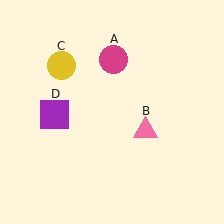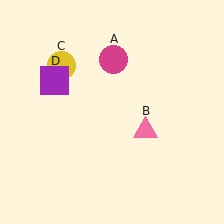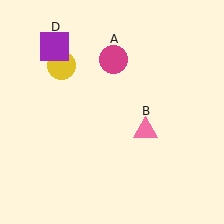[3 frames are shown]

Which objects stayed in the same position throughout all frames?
Magenta circle (object A) and pink triangle (object B) and yellow circle (object C) remained stationary.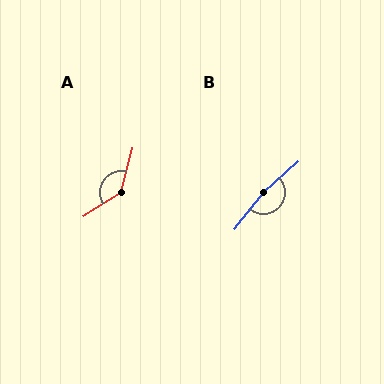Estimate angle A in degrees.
Approximately 137 degrees.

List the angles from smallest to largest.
A (137°), B (170°).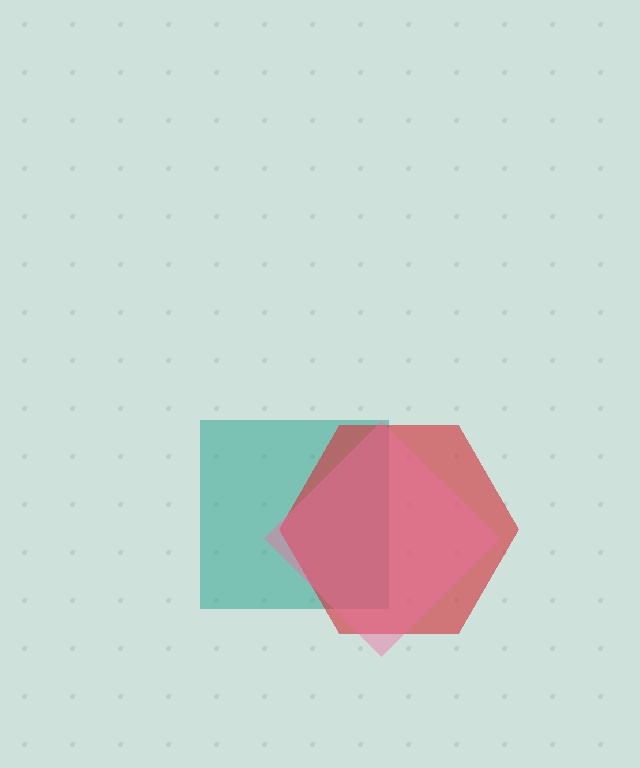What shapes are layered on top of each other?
The layered shapes are: a teal square, a red hexagon, a pink diamond.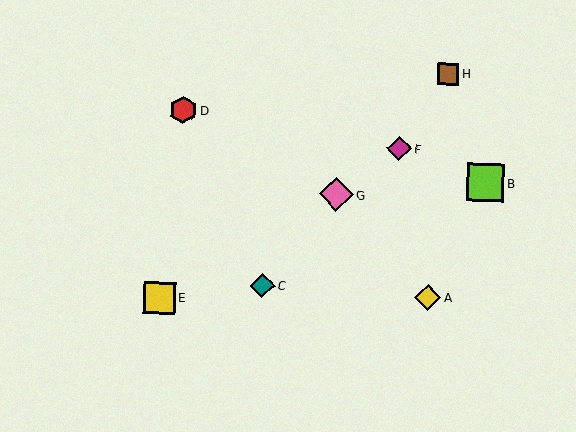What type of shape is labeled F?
Shape F is a magenta diamond.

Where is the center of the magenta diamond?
The center of the magenta diamond is at (399, 149).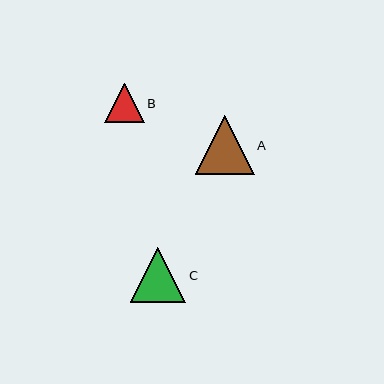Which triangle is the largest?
Triangle A is the largest with a size of approximately 59 pixels.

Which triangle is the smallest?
Triangle B is the smallest with a size of approximately 40 pixels.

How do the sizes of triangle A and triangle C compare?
Triangle A and triangle C are approximately the same size.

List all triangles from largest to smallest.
From largest to smallest: A, C, B.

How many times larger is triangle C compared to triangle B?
Triangle C is approximately 1.4 times the size of triangle B.